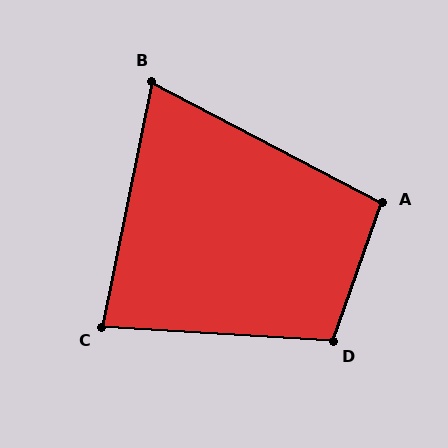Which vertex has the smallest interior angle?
B, at approximately 74 degrees.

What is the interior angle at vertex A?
Approximately 98 degrees (obtuse).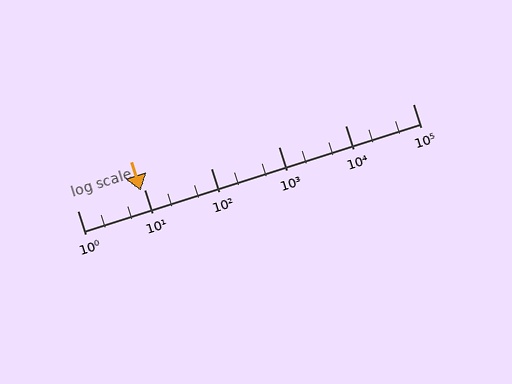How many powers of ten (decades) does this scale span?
The scale spans 5 decades, from 1 to 100000.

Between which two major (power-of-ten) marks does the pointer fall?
The pointer is between 1 and 10.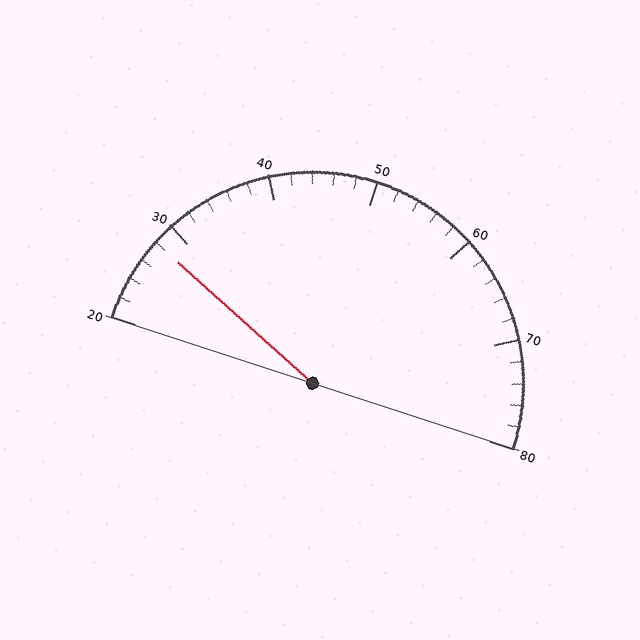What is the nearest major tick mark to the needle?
The nearest major tick mark is 30.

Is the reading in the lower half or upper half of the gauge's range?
The reading is in the lower half of the range (20 to 80).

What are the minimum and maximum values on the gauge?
The gauge ranges from 20 to 80.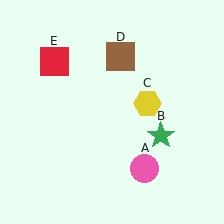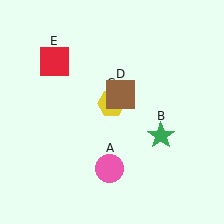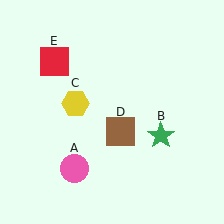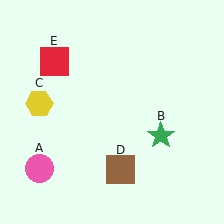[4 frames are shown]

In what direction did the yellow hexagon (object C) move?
The yellow hexagon (object C) moved left.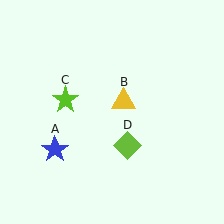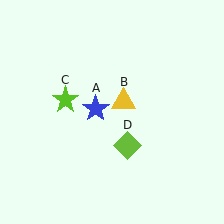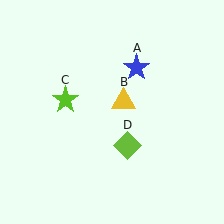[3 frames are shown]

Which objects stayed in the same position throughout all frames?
Yellow triangle (object B) and lime star (object C) and lime diamond (object D) remained stationary.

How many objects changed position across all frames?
1 object changed position: blue star (object A).